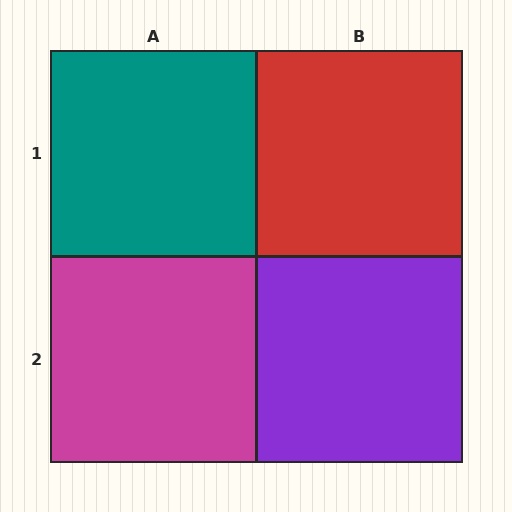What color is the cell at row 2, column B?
Purple.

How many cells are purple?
1 cell is purple.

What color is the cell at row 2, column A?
Magenta.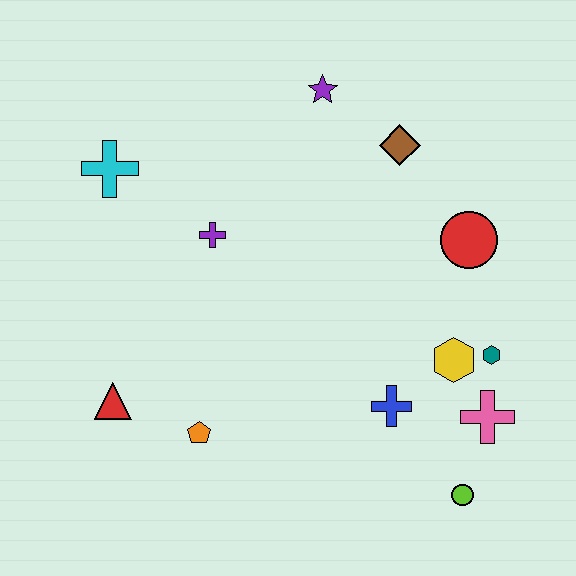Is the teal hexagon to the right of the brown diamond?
Yes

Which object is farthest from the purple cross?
The lime circle is farthest from the purple cross.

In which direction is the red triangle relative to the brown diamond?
The red triangle is to the left of the brown diamond.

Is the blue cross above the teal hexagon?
No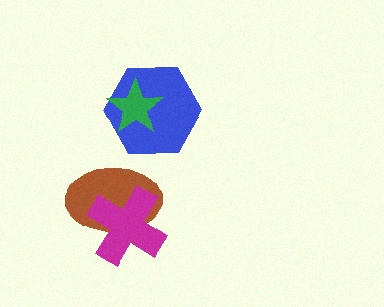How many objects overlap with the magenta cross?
1 object overlaps with the magenta cross.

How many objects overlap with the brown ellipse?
1 object overlaps with the brown ellipse.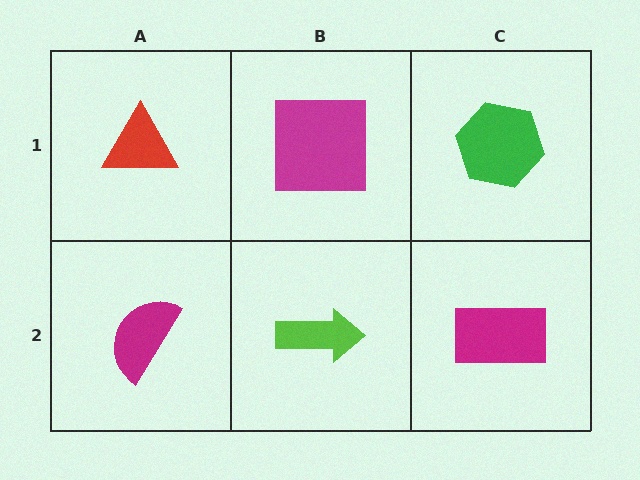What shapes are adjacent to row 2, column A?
A red triangle (row 1, column A), a lime arrow (row 2, column B).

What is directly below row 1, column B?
A lime arrow.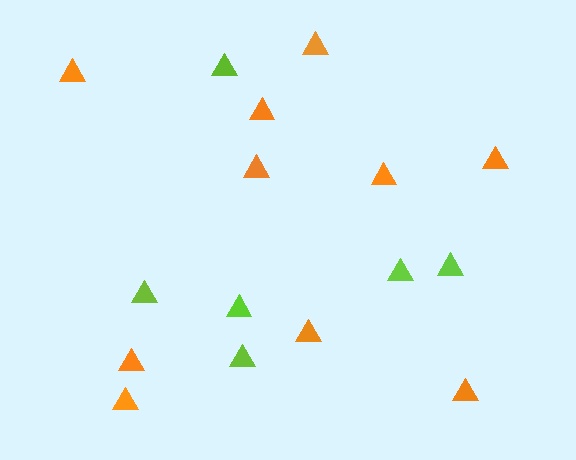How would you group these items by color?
There are 2 groups: one group of lime triangles (6) and one group of orange triangles (10).